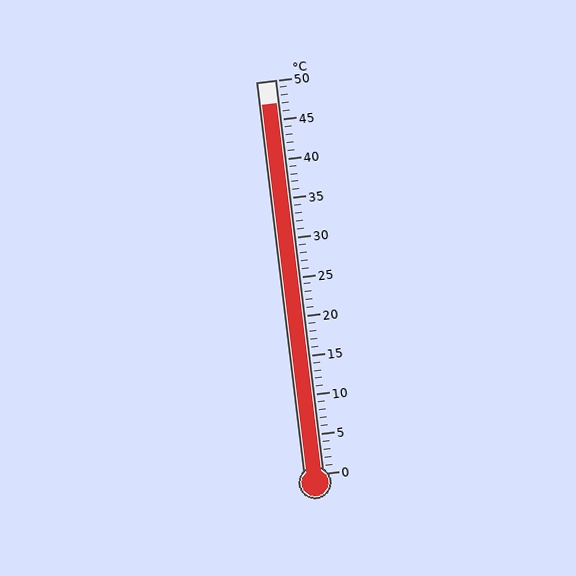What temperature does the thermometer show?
The thermometer shows approximately 47°C.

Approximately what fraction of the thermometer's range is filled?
The thermometer is filled to approximately 95% of its range.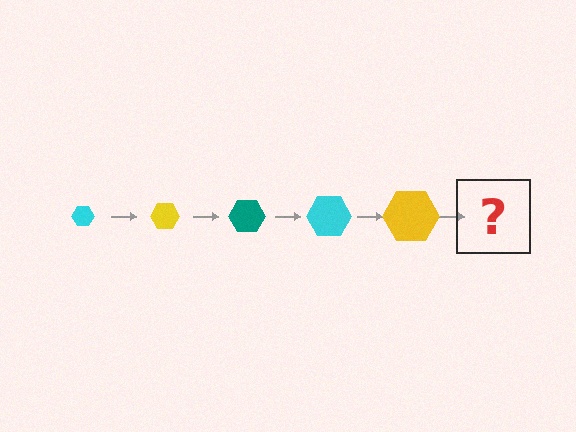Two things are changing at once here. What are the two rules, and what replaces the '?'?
The two rules are that the hexagon grows larger each step and the color cycles through cyan, yellow, and teal. The '?' should be a teal hexagon, larger than the previous one.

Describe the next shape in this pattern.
It should be a teal hexagon, larger than the previous one.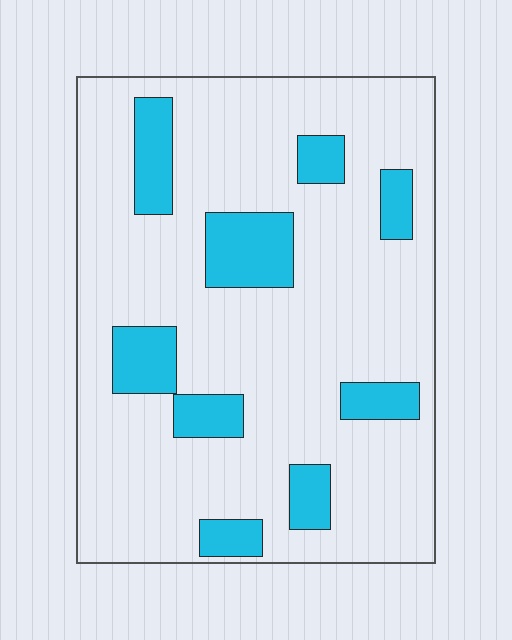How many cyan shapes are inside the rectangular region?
9.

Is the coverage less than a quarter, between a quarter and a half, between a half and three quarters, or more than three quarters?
Less than a quarter.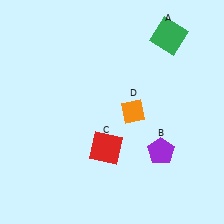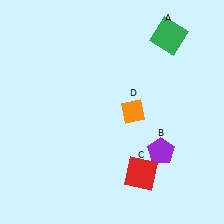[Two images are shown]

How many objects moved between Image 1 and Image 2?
1 object moved between the two images.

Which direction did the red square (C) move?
The red square (C) moved right.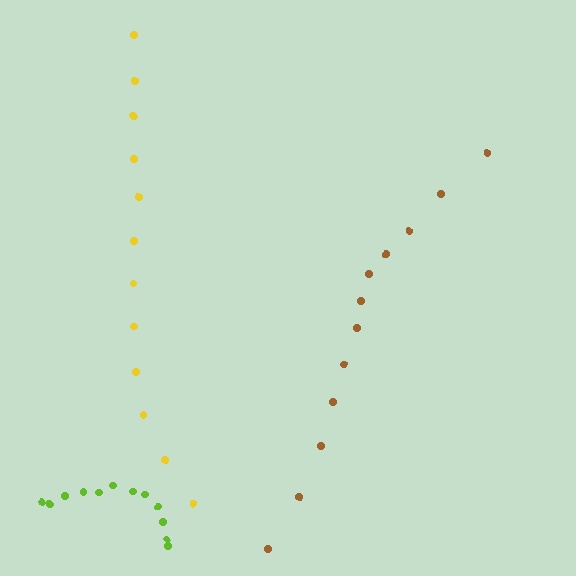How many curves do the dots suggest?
There are 3 distinct paths.